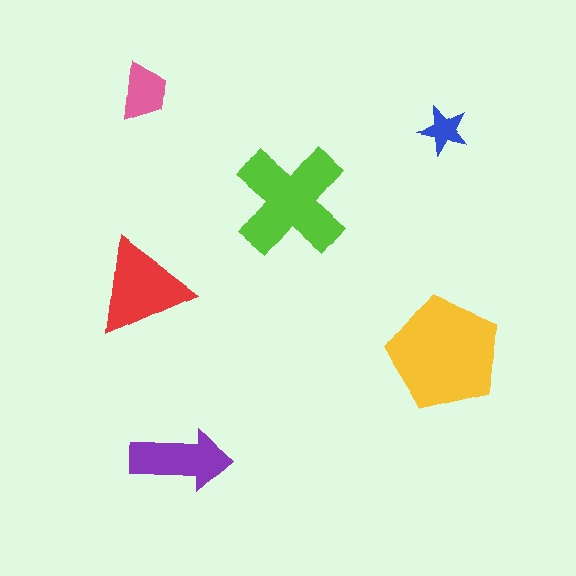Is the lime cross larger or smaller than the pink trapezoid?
Larger.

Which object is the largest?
The yellow pentagon.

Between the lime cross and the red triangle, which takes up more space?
The lime cross.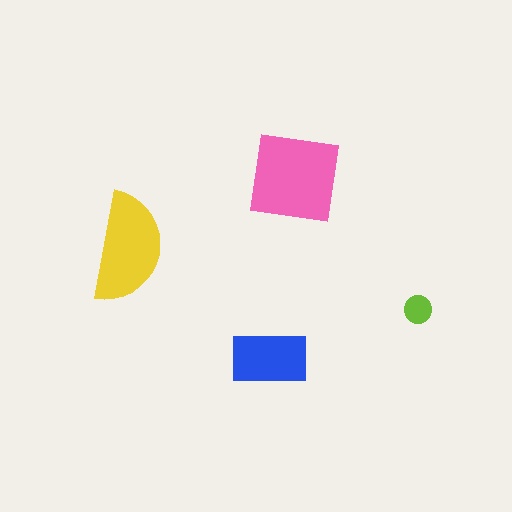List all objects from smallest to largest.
The lime circle, the blue rectangle, the yellow semicircle, the pink square.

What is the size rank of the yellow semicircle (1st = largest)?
2nd.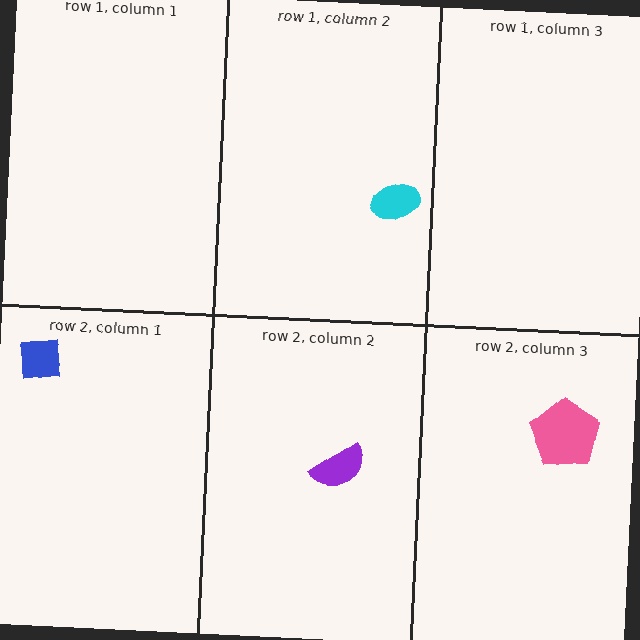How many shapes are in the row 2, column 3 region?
1.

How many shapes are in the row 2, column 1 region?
1.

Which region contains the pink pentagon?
The row 2, column 3 region.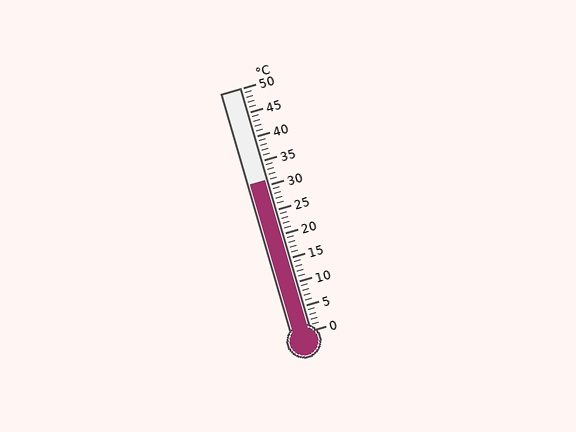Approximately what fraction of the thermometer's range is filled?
The thermometer is filled to approximately 60% of its range.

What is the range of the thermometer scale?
The thermometer scale ranges from 0°C to 50°C.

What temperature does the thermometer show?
The thermometer shows approximately 31°C.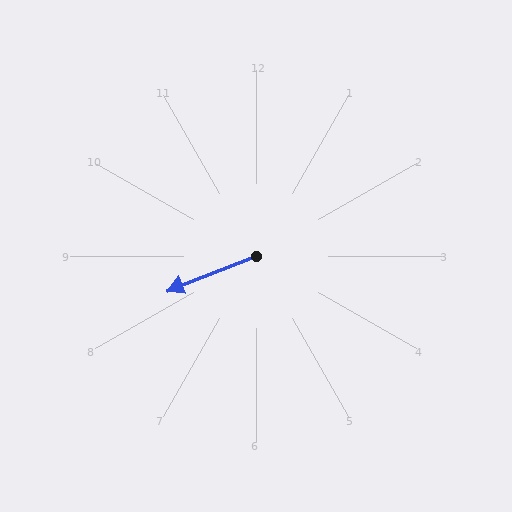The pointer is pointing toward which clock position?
Roughly 8 o'clock.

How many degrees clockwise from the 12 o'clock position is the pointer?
Approximately 249 degrees.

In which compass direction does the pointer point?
West.